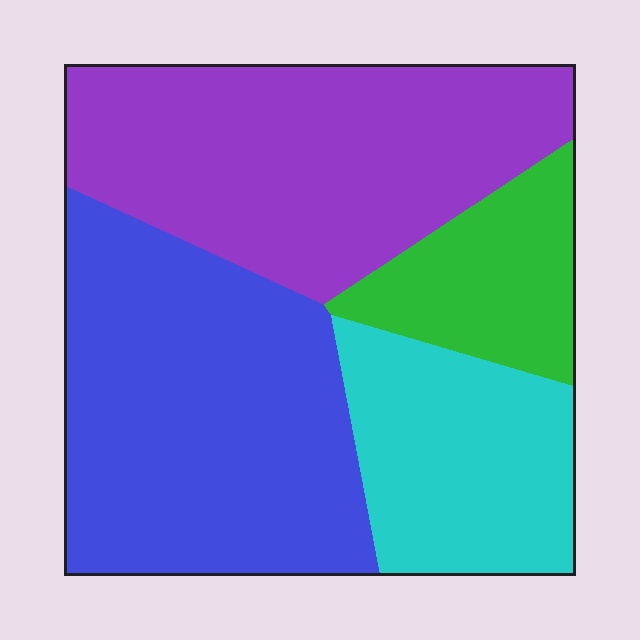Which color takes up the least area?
Green, at roughly 10%.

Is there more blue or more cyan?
Blue.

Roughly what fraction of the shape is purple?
Purple covers around 35% of the shape.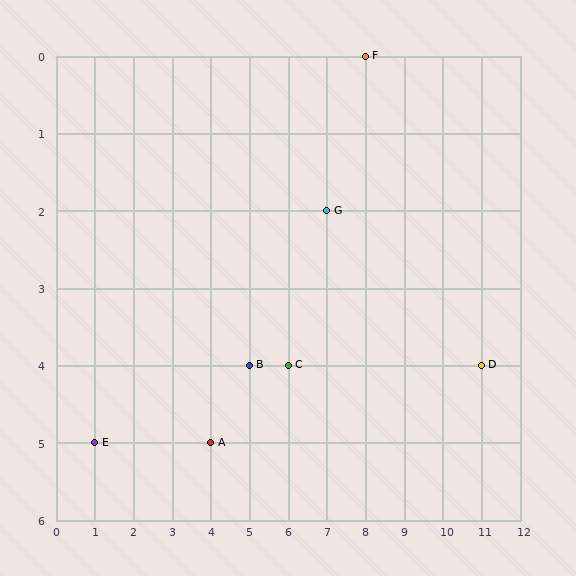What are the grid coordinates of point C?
Point C is at grid coordinates (6, 4).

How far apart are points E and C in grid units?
Points E and C are 5 columns and 1 row apart (about 5.1 grid units diagonally).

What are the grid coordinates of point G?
Point G is at grid coordinates (7, 2).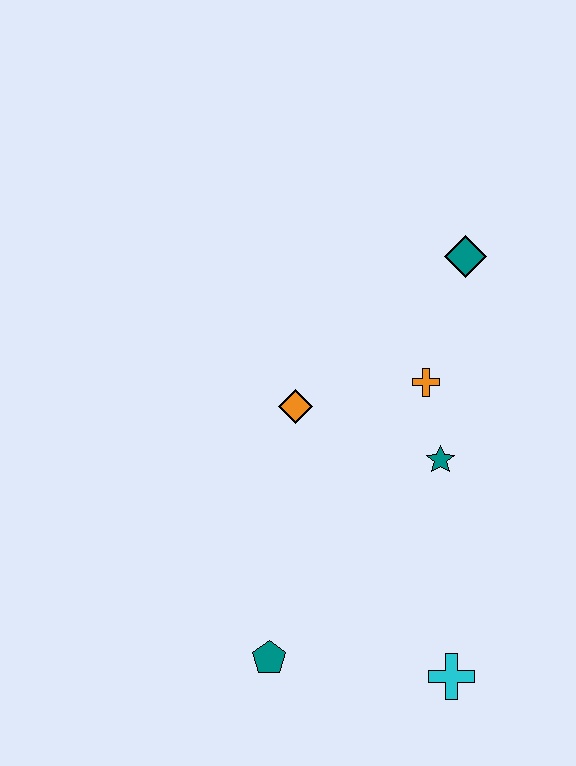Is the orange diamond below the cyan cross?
No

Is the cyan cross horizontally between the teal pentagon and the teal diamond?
Yes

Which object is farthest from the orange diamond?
The cyan cross is farthest from the orange diamond.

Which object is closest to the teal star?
The orange cross is closest to the teal star.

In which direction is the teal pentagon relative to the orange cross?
The teal pentagon is below the orange cross.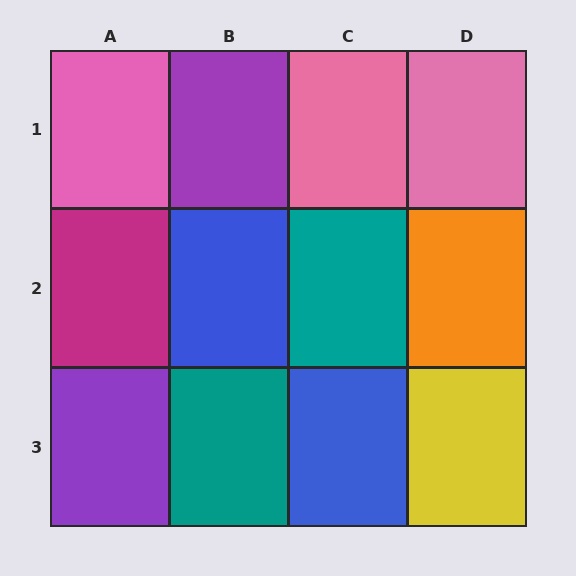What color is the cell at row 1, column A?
Pink.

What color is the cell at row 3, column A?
Purple.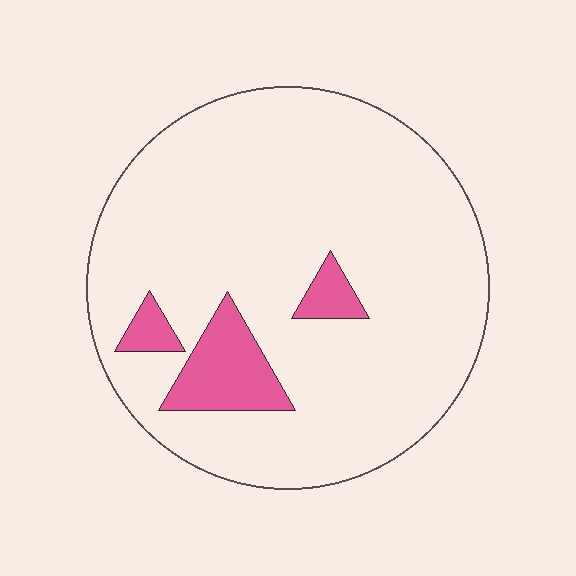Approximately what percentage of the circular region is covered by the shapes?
Approximately 10%.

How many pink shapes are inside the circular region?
3.